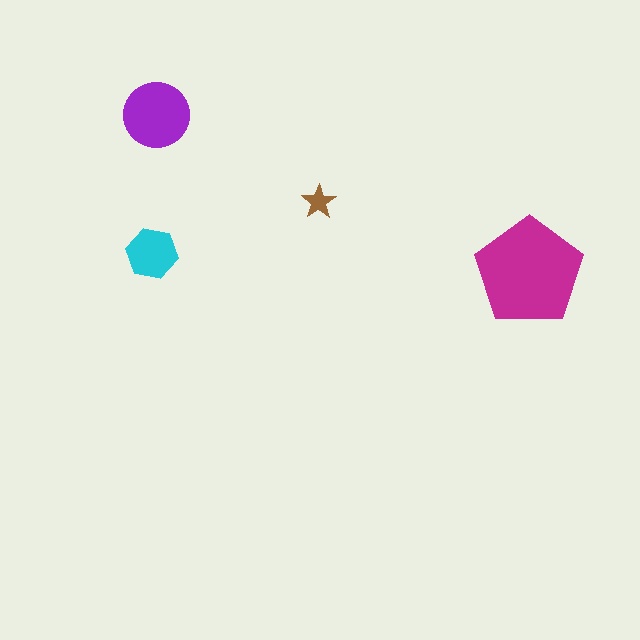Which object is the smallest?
The brown star.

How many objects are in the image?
There are 4 objects in the image.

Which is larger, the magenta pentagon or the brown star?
The magenta pentagon.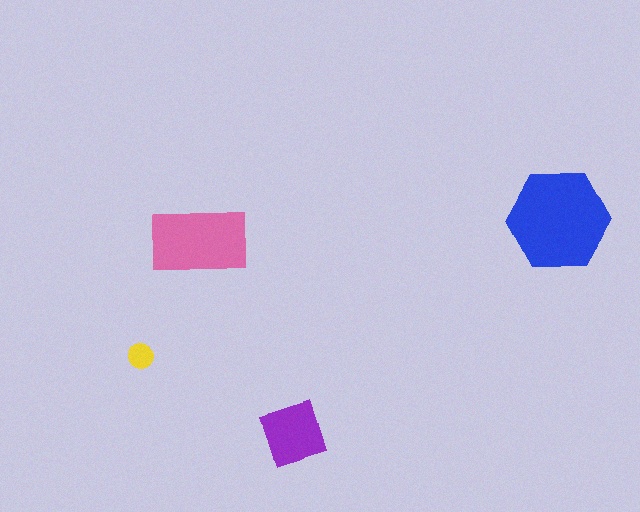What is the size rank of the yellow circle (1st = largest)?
4th.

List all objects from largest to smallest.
The blue hexagon, the pink rectangle, the purple diamond, the yellow circle.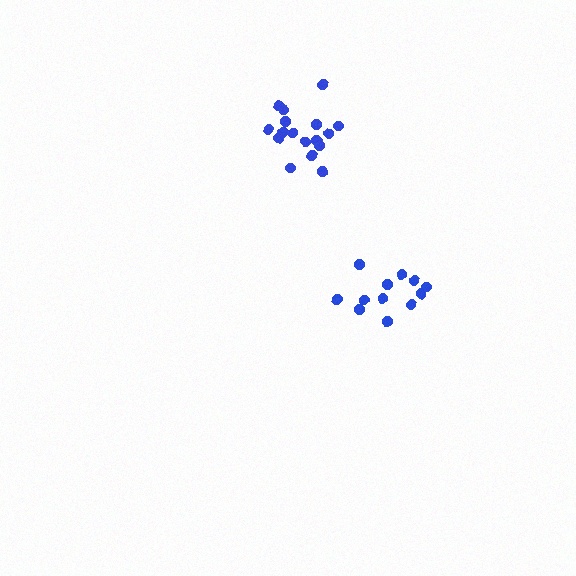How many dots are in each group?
Group 1: 12 dots, Group 2: 18 dots (30 total).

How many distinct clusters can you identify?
There are 2 distinct clusters.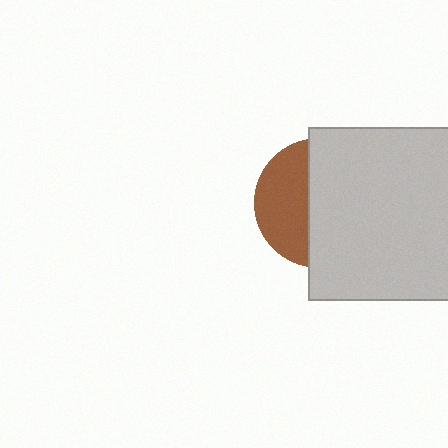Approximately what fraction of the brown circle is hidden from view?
Roughly 62% of the brown circle is hidden behind the light gray square.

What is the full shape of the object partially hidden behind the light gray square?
The partially hidden object is a brown circle.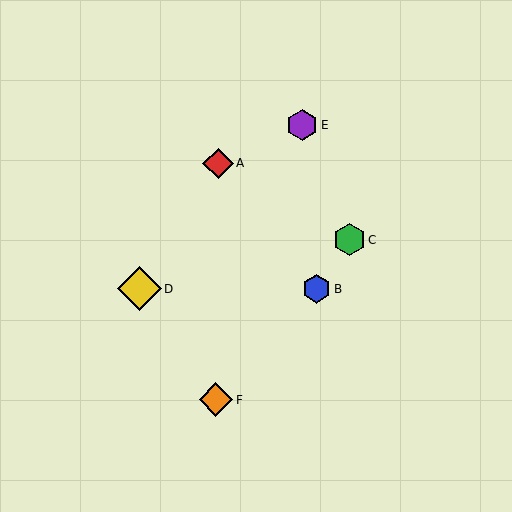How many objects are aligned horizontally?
2 objects (B, D) are aligned horizontally.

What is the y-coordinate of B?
Object B is at y≈289.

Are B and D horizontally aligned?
Yes, both are at y≈289.